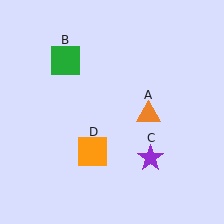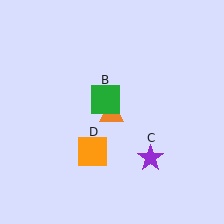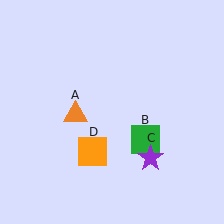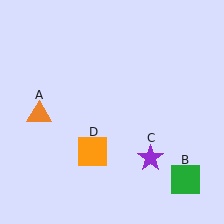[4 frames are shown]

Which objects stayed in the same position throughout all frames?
Purple star (object C) and orange square (object D) remained stationary.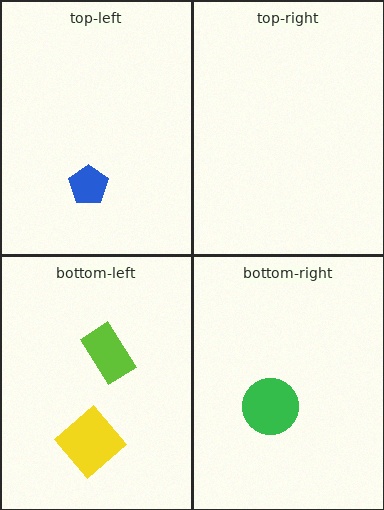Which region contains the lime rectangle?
The bottom-left region.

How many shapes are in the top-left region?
1.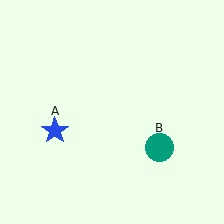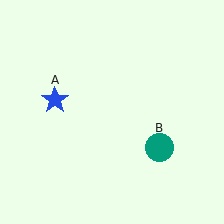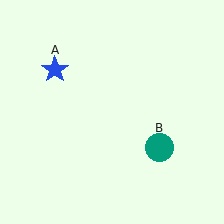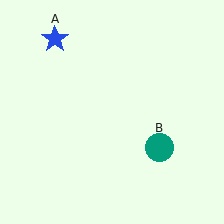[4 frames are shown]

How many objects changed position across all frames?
1 object changed position: blue star (object A).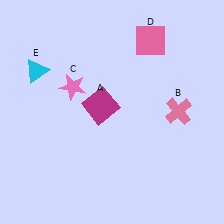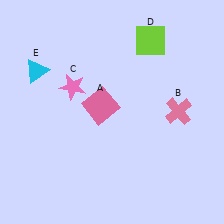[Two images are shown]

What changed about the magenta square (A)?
In Image 1, A is magenta. In Image 2, it changed to pink.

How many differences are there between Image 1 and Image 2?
There are 2 differences between the two images.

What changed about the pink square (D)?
In Image 1, D is pink. In Image 2, it changed to lime.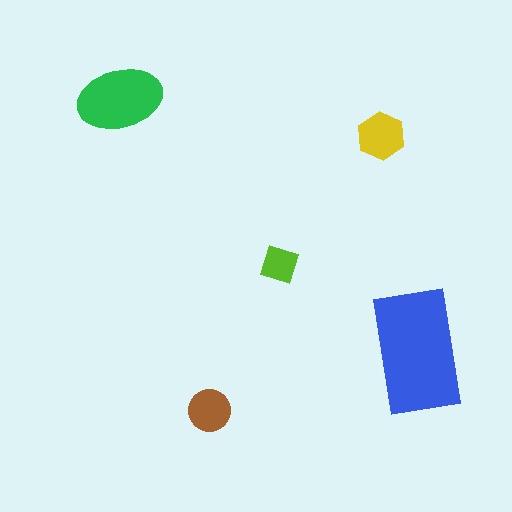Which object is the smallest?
The lime square.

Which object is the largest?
The blue rectangle.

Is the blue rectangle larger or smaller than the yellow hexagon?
Larger.